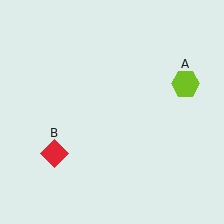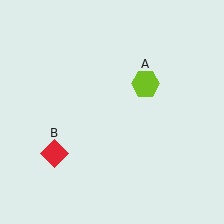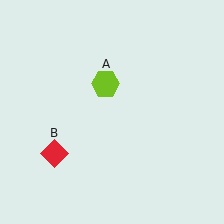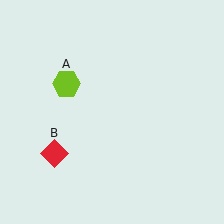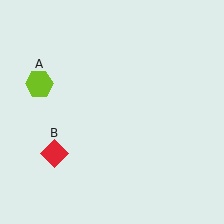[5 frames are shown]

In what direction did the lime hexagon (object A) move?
The lime hexagon (object A) moved left.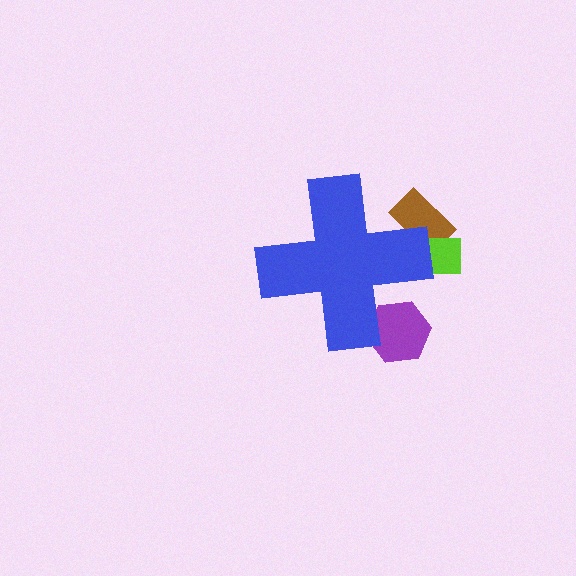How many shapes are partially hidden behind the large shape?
3 shapes are partially hidden.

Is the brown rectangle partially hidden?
Yes, the brown rectangle is partially hidden behind the blue cross.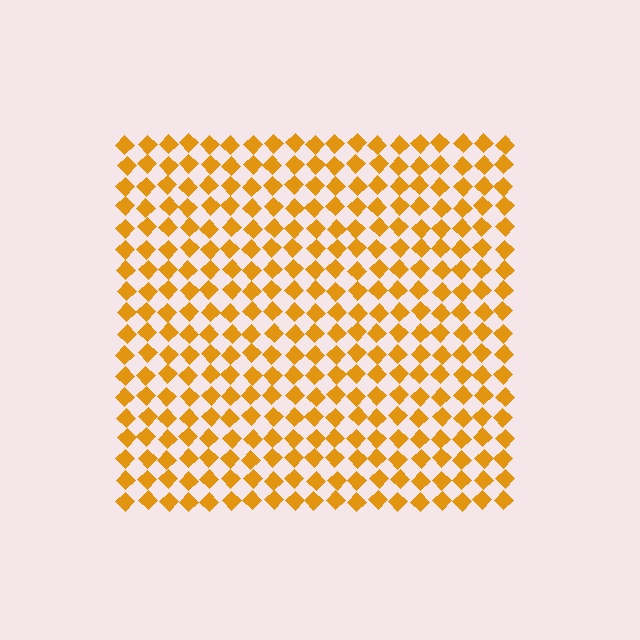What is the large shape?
The large shape is a square.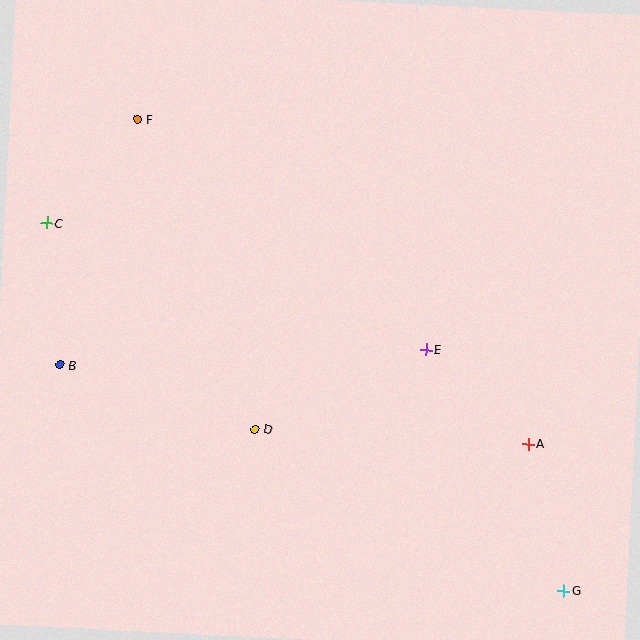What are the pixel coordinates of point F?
Point F is at (137, 120).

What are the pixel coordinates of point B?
Point B is at (60, 365).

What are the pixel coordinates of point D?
Point D is at (255, 429).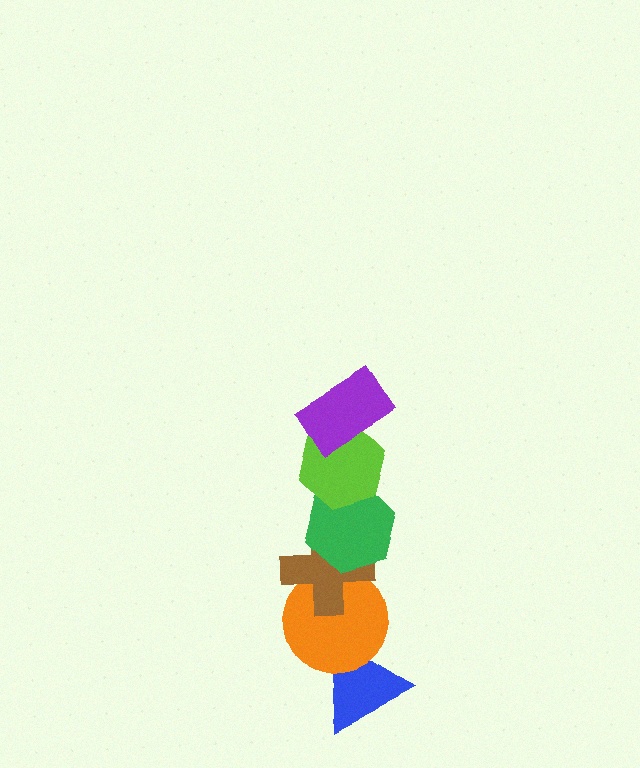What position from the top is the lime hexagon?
The lime hexagon is 2nd from the top.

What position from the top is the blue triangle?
The blue triangle is 6th from the top.